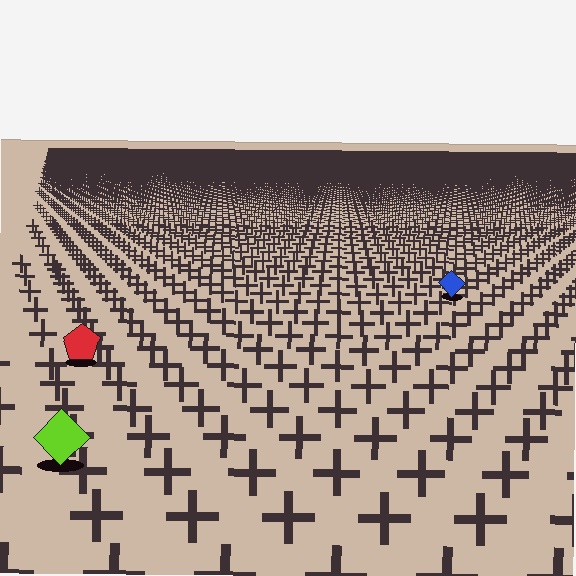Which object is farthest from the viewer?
The blue diamond is farthest from the viewer. It appears smaller and the ground texture around it is denser.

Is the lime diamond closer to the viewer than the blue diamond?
Yes. The lime diamond is closer — you can tell from the texture gradient: the ground texture is coarser near it.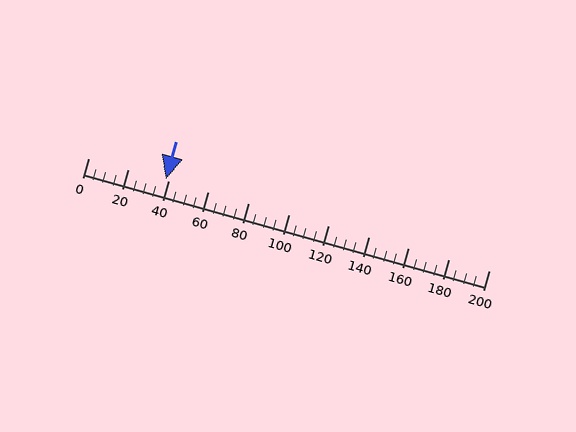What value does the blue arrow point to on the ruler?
The blue arrow points to approximately 39.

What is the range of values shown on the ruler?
The ruler shows values from 0 to 200.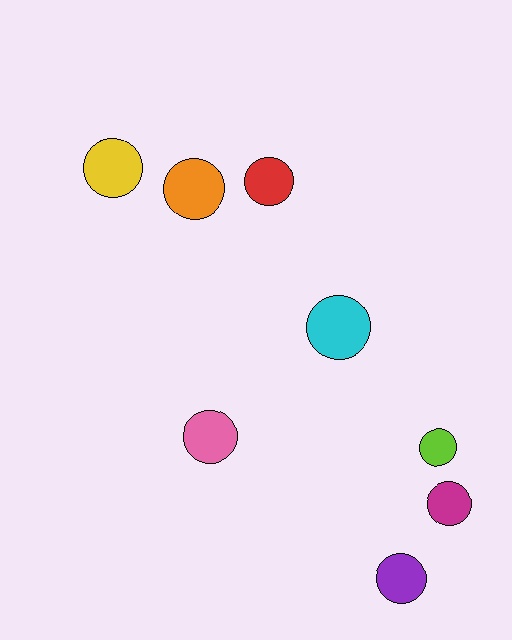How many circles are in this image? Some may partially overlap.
There are 8 circles.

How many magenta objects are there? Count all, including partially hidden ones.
There is 1 magenta object.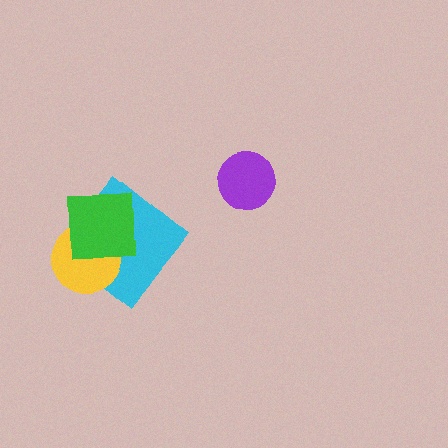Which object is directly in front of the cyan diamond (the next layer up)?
The yellow circle is directly in front of the cyan diamond.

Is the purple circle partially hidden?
No, no other shape covers it.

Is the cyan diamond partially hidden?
Yes, it is partially covered by another shape.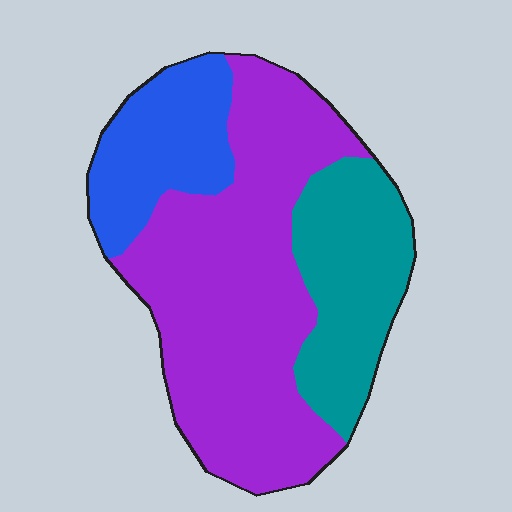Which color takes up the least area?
Blue, at roughly 20%.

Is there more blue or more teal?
Teal.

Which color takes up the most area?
Purple, at roughly 55%.